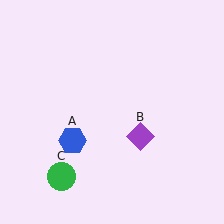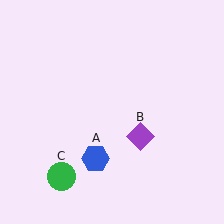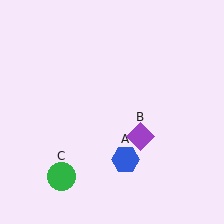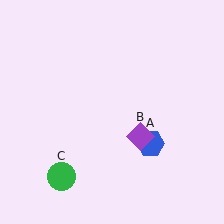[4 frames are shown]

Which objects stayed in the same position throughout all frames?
Purple diamond (object B) and green circle (object C) remained stationary.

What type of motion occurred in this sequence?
The blue hexagon (object A) rotated counterclockwise around the center of the scene.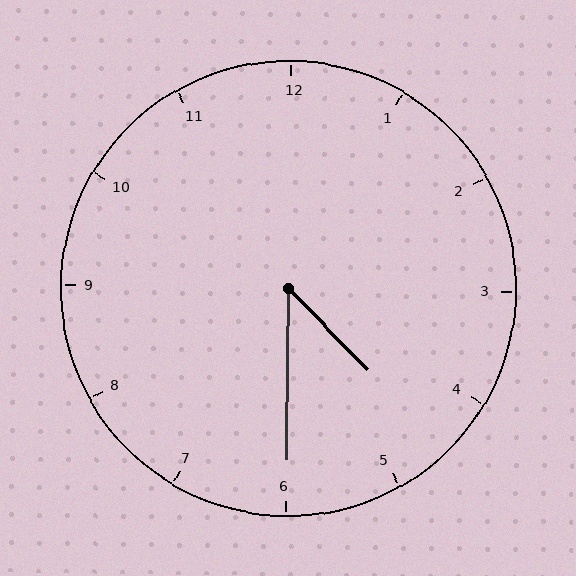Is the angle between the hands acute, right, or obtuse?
It is acute.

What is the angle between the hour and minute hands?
Approximately 45 degrees.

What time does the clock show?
4:30.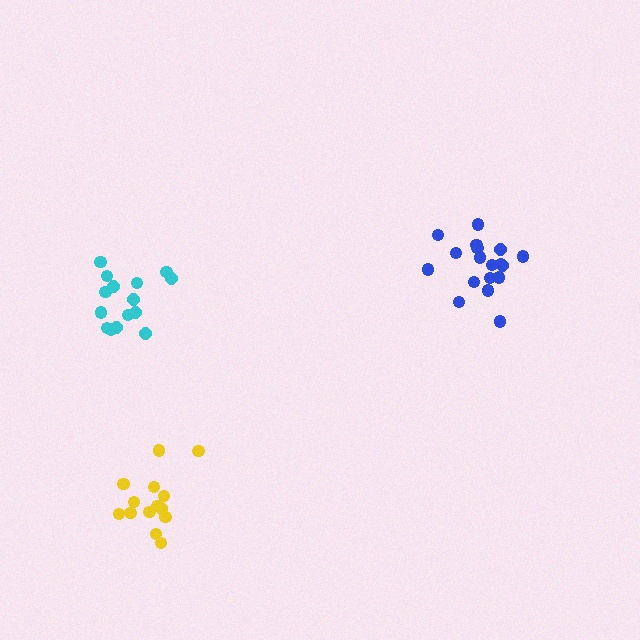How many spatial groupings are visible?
There are 3 spatial groupings.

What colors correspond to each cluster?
The clusters are colored: cyan, blue, yellow.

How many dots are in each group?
Group 1: 15 dots, Group 2: 18 dots, Group 3: 14 dots (47 total).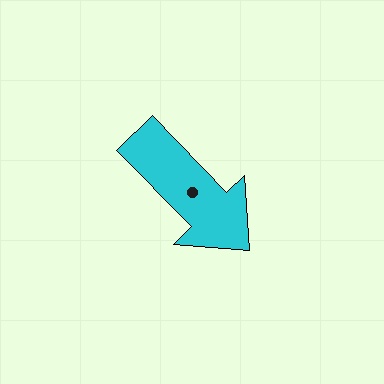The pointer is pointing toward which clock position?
Roughly 5 o'clock.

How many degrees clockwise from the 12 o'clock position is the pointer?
Approximately 136 degrees.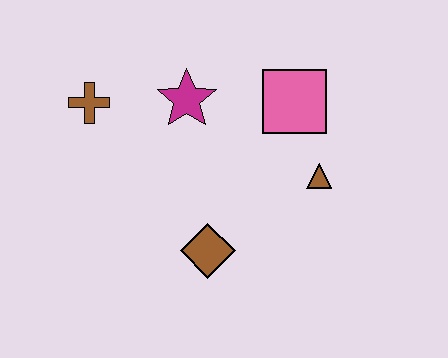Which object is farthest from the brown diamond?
The brown cross is farthest from the brown diamond.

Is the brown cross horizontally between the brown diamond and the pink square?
No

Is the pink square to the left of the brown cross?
No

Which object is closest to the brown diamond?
The brown triangle is closest to the brown diamond.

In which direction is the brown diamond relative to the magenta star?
The brown diamond is below the magenta star.